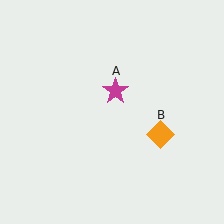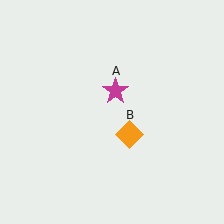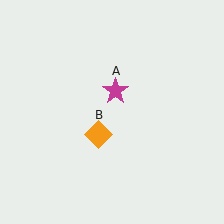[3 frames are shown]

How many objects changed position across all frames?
1 object changed position: orange diamond (object B).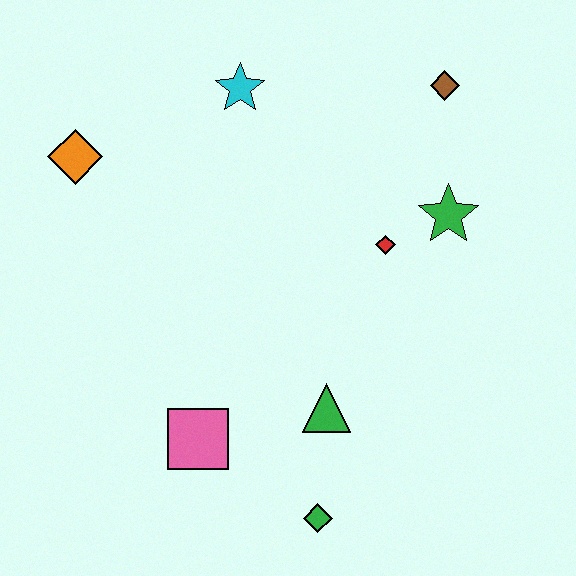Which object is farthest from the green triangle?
The orange diamond is farthest from the green triangle.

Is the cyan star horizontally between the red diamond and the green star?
No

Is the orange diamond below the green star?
No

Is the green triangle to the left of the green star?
Yes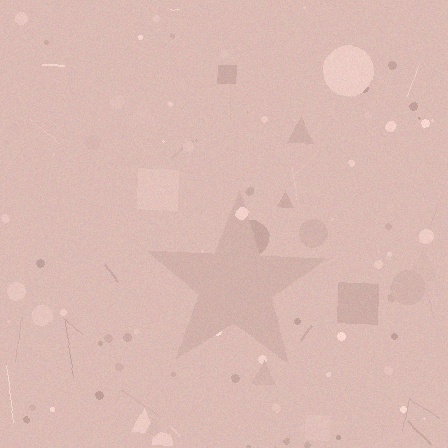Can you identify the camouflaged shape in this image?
The camouflaged shape is a star.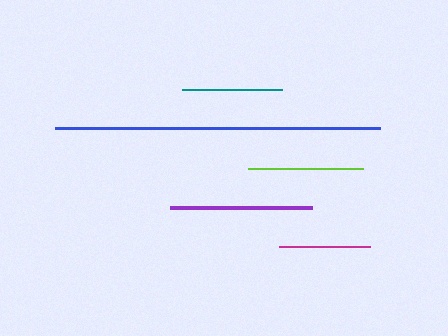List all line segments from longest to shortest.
From longest to shortest: blue, purple, lime, teal, magenta.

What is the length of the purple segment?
The purple segment is approximately 143 pixels long.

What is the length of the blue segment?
The blue segment is approximately 325 pixels long.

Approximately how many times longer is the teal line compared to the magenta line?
The teal line is approximately 1.1 times the length of the magenta line.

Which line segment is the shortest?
The magenta line is the shortest at approximately 90 pixels.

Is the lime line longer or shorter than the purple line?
The purple line is longer than the lime line.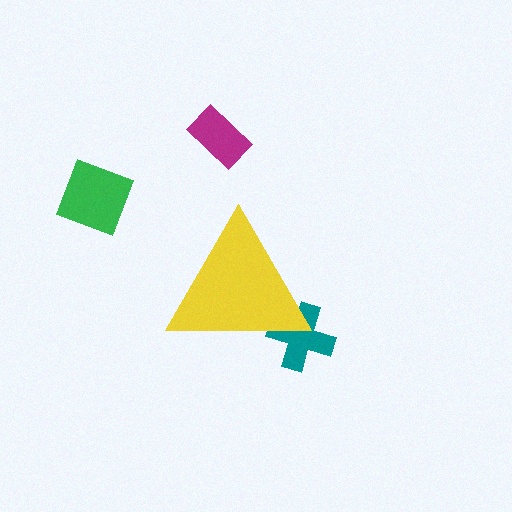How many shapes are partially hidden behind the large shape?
1 shape is partially hidden.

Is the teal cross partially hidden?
Yes, the teal cross is partially hidden behind the yellow triangle.